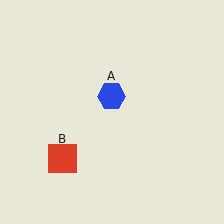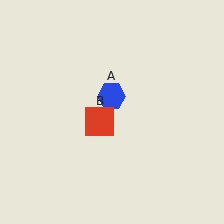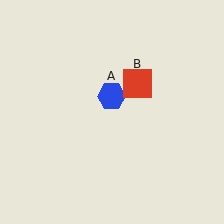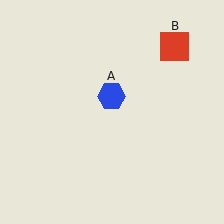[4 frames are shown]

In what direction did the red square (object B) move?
The red square (object B) moved up and to the right.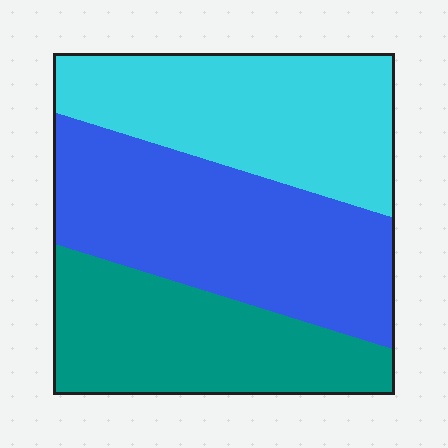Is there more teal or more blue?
Blue.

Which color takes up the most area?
Blue, at roughly 40%.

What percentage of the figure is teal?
Teal covers 29% of the figure.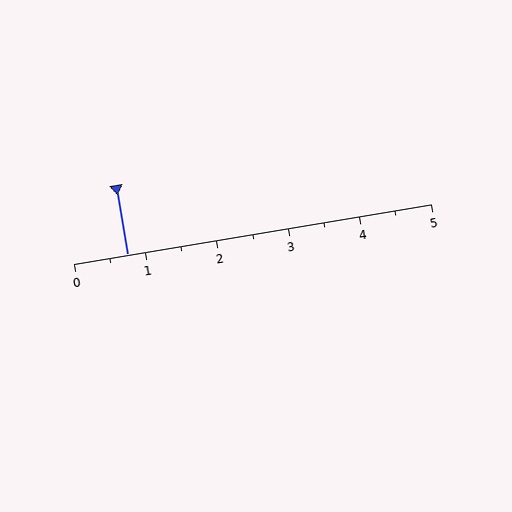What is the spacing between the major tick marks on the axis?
The major ticks are spaced 1 apart.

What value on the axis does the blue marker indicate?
The marker indicates approximately 0.8.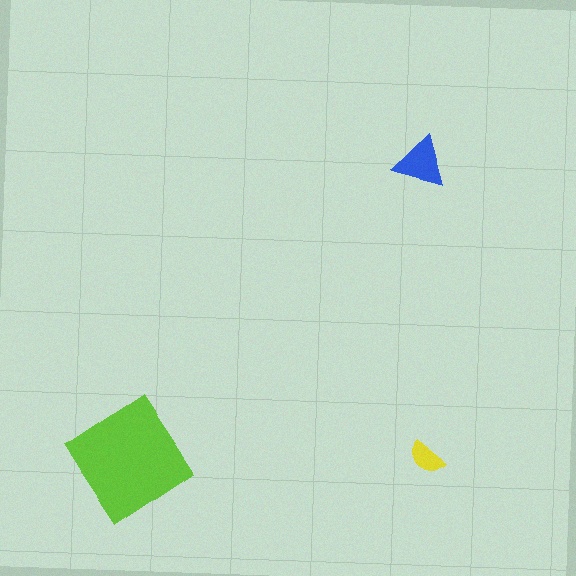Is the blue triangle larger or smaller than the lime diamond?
Smaller.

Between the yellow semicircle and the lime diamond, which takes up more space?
The lime diamond.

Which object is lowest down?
The lime diamond is bottommost.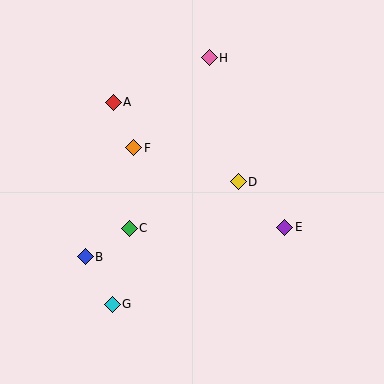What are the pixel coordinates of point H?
Point H is at (209, 58).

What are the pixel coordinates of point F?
Point F is at (134, 148).